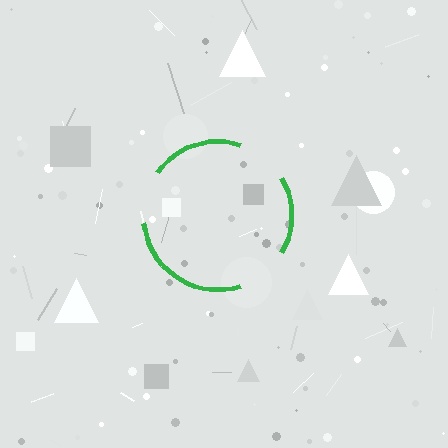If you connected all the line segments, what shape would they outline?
They would outline a circle.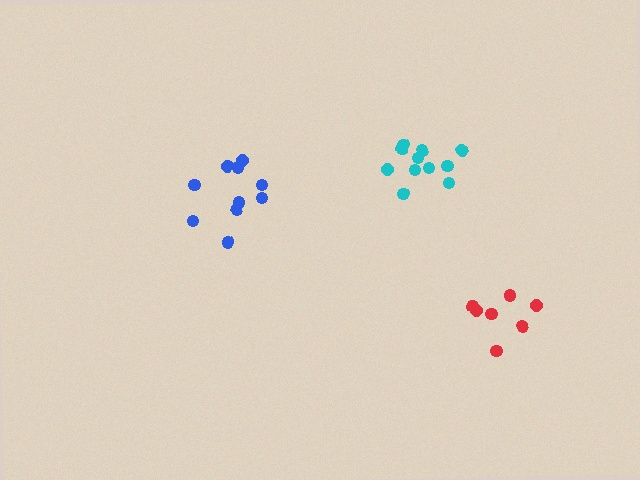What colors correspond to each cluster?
The clusters are colored: blue, cyan, red.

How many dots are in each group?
Group 1: 10 dots, Group 2: 11 dots, Group 3: 7 dots (28 total).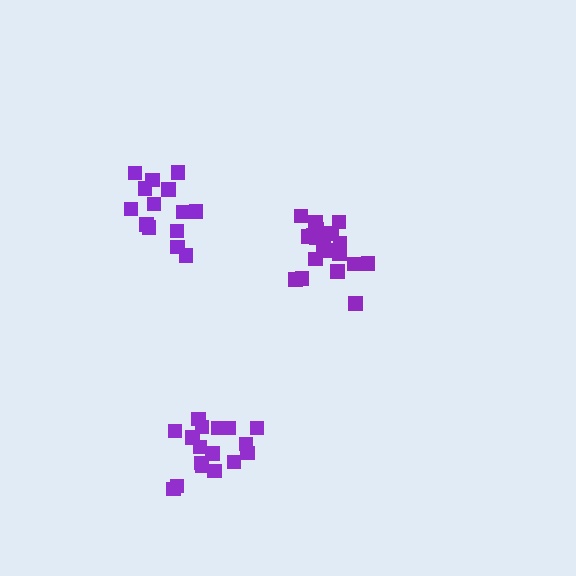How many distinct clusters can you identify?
There are 3 distinct clusters.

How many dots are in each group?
Group 1: 14 dots, Group 2: 17 dots, Group 3: 20 dots (51 total).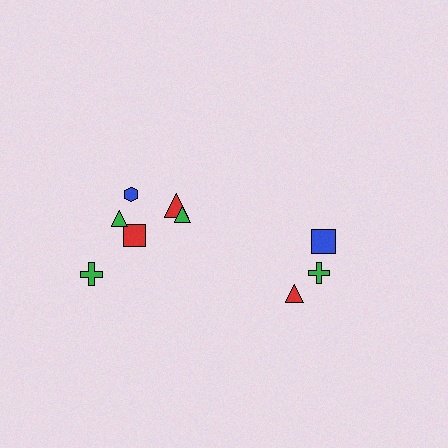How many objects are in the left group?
There are 6 objects.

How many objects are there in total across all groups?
There are 9 objects.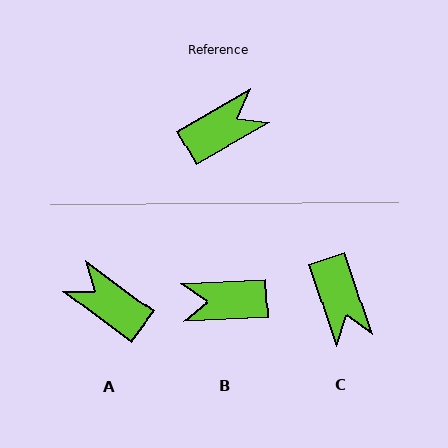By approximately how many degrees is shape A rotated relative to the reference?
Approximately 114 degrees counter-clockwise.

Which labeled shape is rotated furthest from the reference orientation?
B, about 153 degrees away.